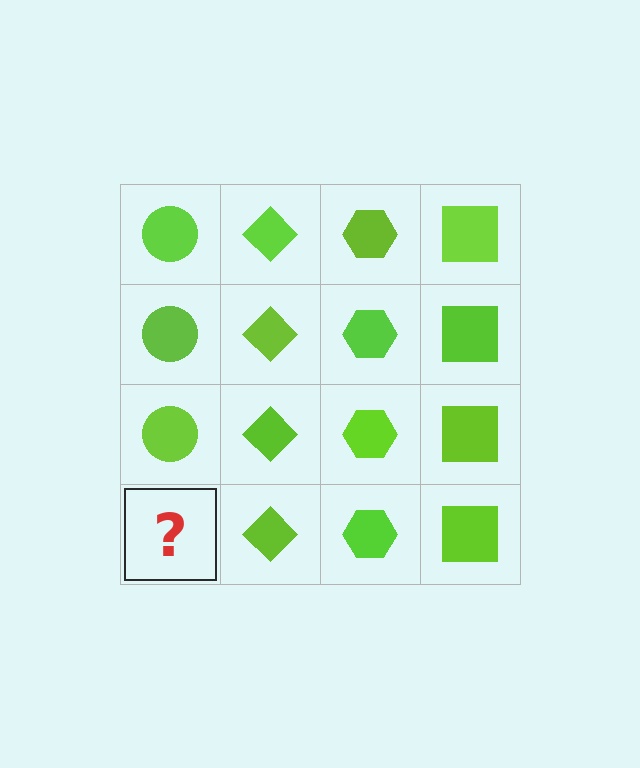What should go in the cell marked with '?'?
The missing cell should contain a lime circle.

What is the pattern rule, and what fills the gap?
The rule is that each column has a consistent shape. The gap should be filled with a lime circle.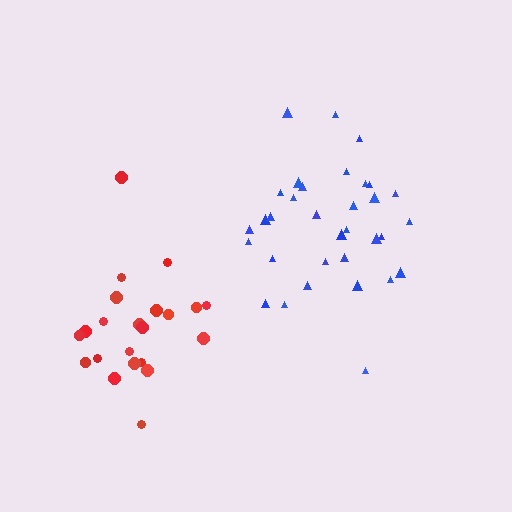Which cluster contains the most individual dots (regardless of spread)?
Blue (33).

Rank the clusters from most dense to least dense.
red, blue.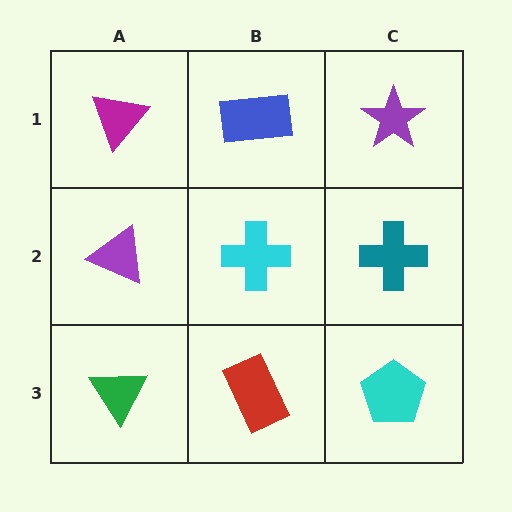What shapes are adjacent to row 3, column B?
A cyan cross (row 2, column B), a green triangle (row 3, column A), a cyan pentagon (row 3, column C).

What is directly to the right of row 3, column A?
A red rectangle.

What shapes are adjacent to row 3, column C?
A teal cross (row 2, column C), a red rectangle (row 3, column B).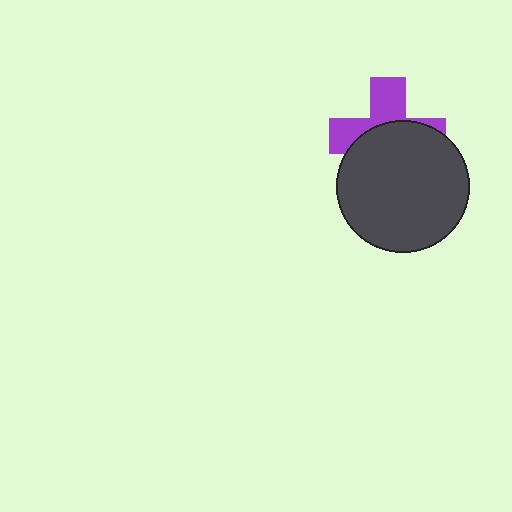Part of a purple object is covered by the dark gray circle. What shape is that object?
It is a cross.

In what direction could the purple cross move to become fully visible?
The purple cross could move up. That would shift it out from behind the dark gray circle entirely.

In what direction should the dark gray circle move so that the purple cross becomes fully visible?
The dark gray circle should move down. That is the shortest direction to clear the overlap and leave the purple cross fully visible.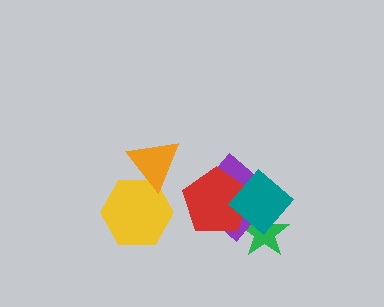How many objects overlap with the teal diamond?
3 objects overlap with the teal diamond.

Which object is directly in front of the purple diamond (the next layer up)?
The red pentagon is directly in front of the purple diamond.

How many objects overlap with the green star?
2 objects overlap with the green star.